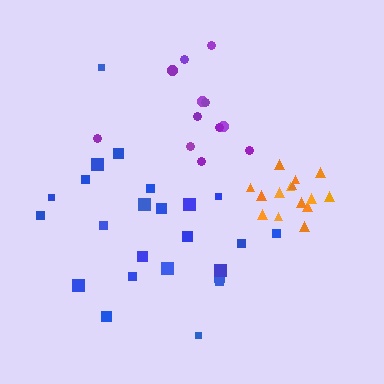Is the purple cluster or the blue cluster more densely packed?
Purple.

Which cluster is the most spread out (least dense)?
Blue.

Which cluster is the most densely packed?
Orange.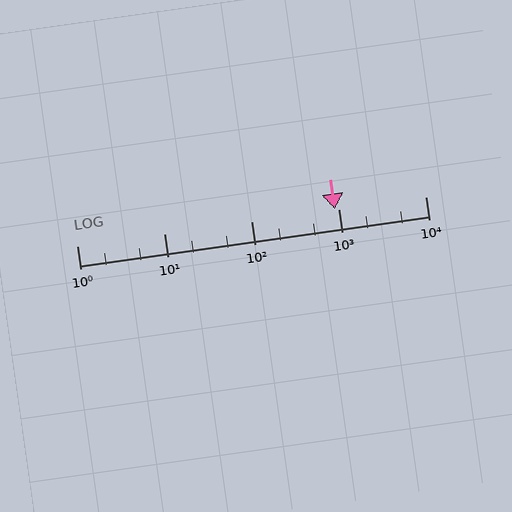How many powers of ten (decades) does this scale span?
The scale spans 4 decades, from 1 to 10000.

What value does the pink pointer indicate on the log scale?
The pointer indicates approximately 910.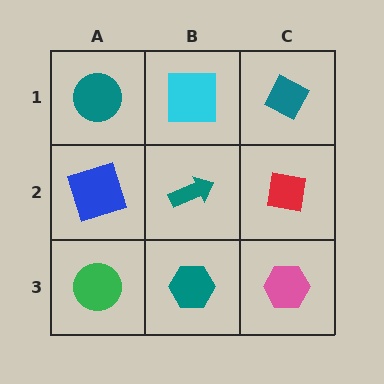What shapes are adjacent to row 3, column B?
A teal arrow (row 2, column B), a green circle (row 3, column A), a pink hexagon (row 3, column C).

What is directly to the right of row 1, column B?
A teal diamond.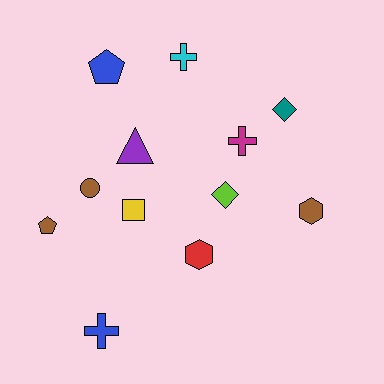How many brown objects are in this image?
There are 3 brown objects.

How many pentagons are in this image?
There are 2 pentagons.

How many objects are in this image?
There are 12 objects.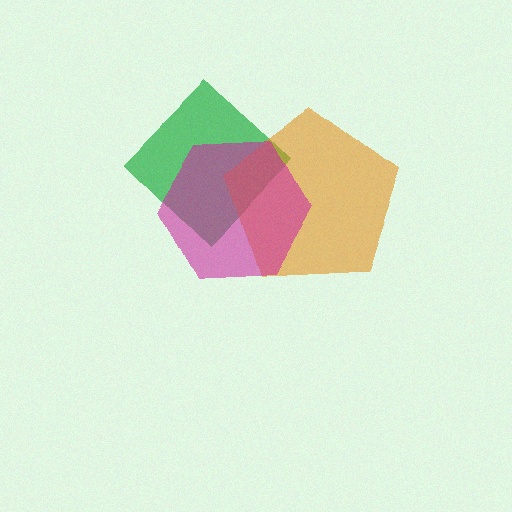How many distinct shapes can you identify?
There are 3 distinct shapes: a green diamond, an orange pentagon, a magenta hexagon.